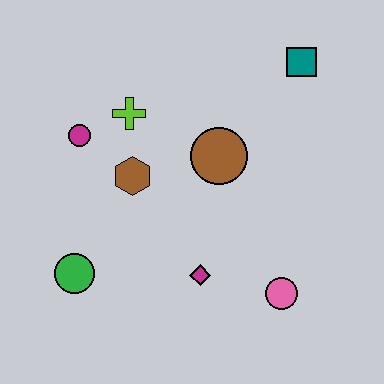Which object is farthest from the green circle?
The teal square is farthest from the green circle.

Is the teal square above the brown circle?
Yes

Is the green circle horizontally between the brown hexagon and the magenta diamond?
No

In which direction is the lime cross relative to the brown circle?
The lime cross is to the left of the brown circle.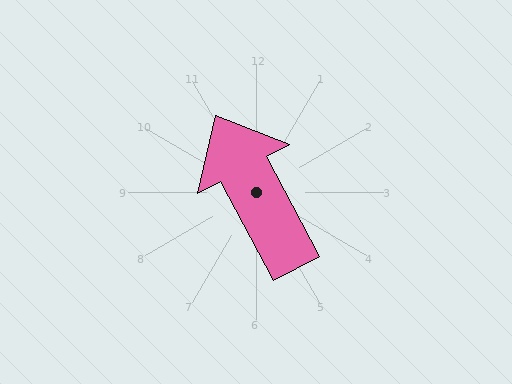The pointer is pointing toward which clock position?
Roughly 11 o'clock.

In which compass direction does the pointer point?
Northwest.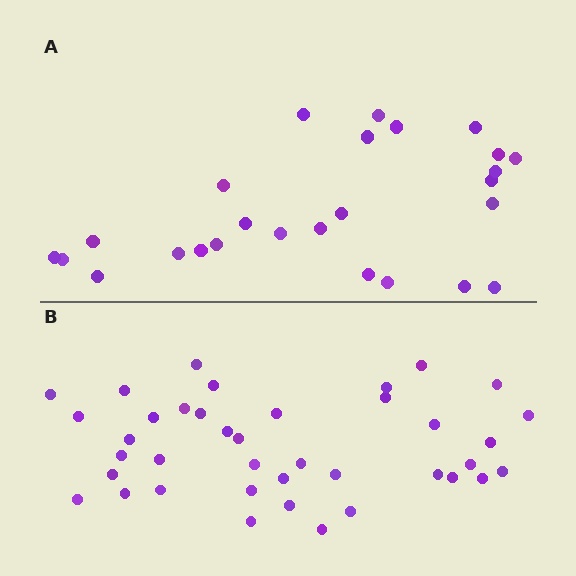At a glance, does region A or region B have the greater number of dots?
Region B (the bottom region) has more dots.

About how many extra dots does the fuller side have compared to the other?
Region B has approximately 15 more dots than region A.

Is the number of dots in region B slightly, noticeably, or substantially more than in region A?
Region B has substantially more. The ratio is roughly 1.5 to 1.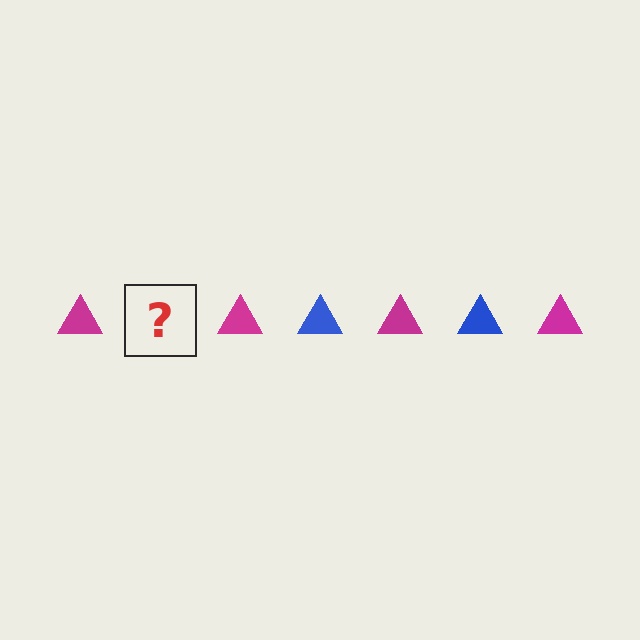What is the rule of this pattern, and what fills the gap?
The rule is that the pattern cycles through magenta, blue triangles. The gap should be filled with a blue triangle.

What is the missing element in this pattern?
The missing element is a blue triangle.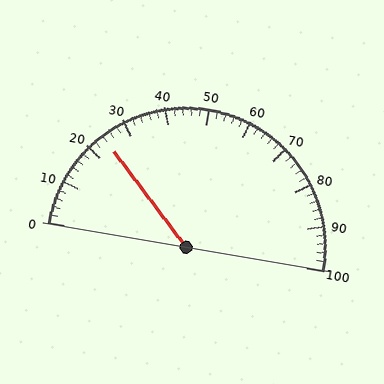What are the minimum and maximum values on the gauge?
The gauge ranges from 0 to 100.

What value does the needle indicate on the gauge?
The needle indicates approximately 24.